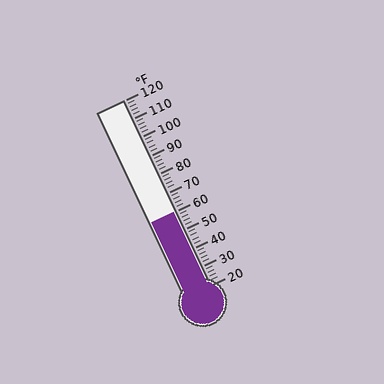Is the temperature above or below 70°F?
The temperature is below 70°F.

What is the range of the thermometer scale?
The thermometer scale ranges from 20°F to 120°F.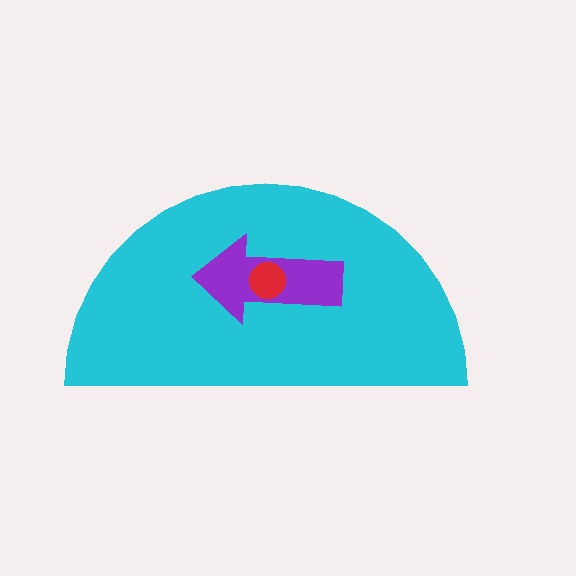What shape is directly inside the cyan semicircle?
The purple arrow.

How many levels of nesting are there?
3.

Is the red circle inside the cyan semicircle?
Yes.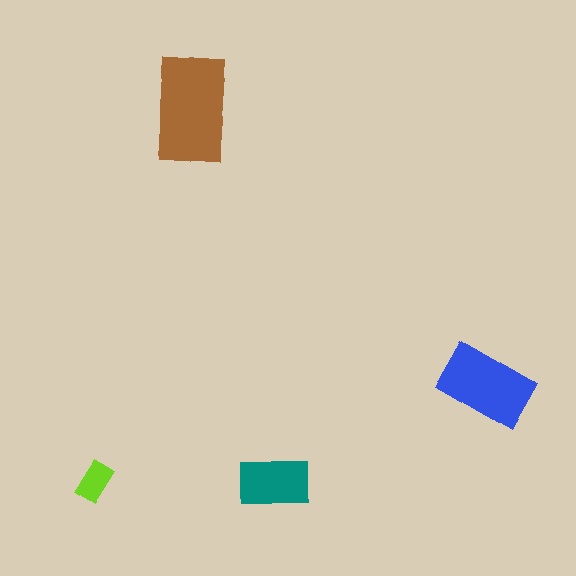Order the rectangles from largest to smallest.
the brown one, the blue one, the teal one, the lime one.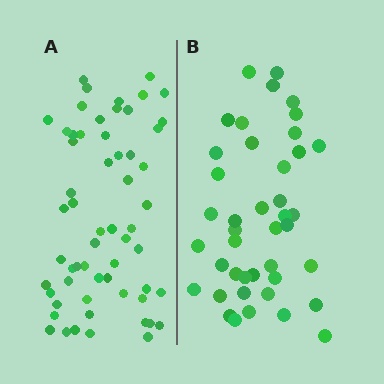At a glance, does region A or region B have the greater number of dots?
Region A (the left region) has more dots.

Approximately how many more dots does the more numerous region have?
Region A has approximately 15 more dots than region B.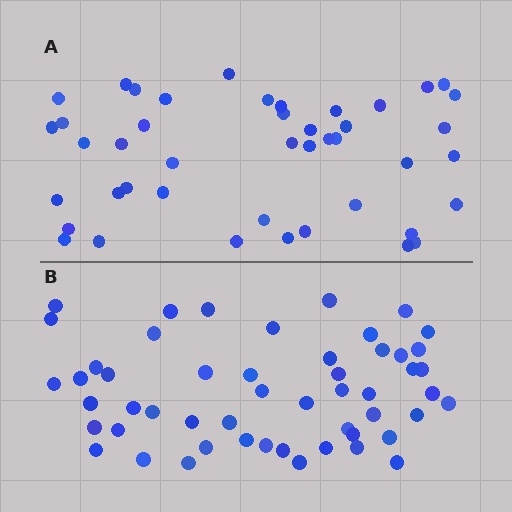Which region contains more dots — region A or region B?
Region B (the bottom region) has more dots.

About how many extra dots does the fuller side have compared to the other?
Region B has roughly 8 or so more dots than region A.